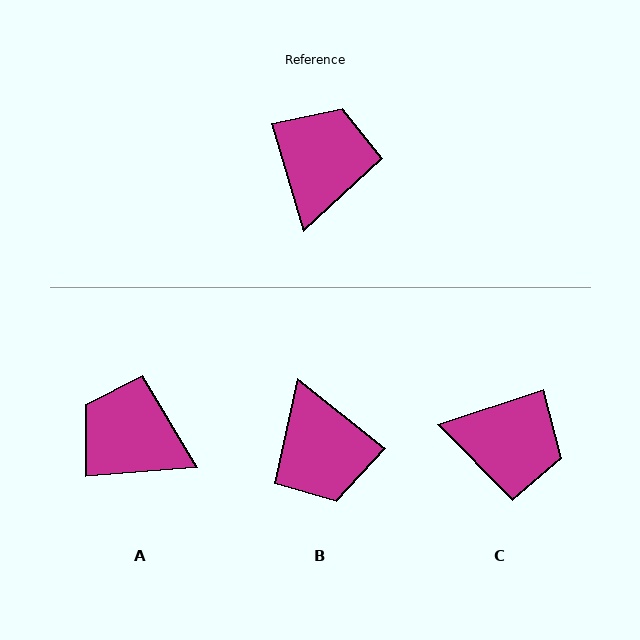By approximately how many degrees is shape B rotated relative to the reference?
Approximately 145 degrees clockwise.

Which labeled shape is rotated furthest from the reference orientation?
B, about 145 degrees away.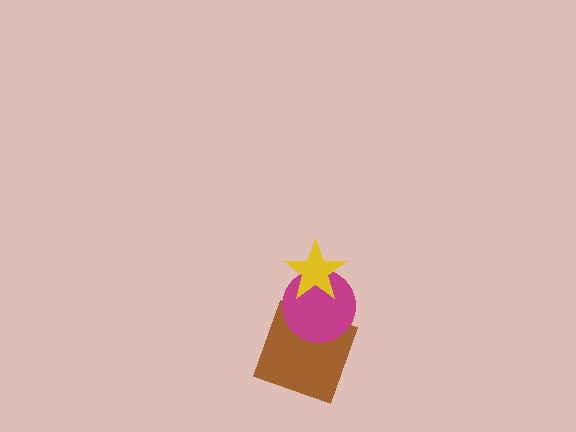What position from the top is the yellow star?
The yellow star is 1st from the top.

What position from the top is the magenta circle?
The magenta circle is 2nd from the top.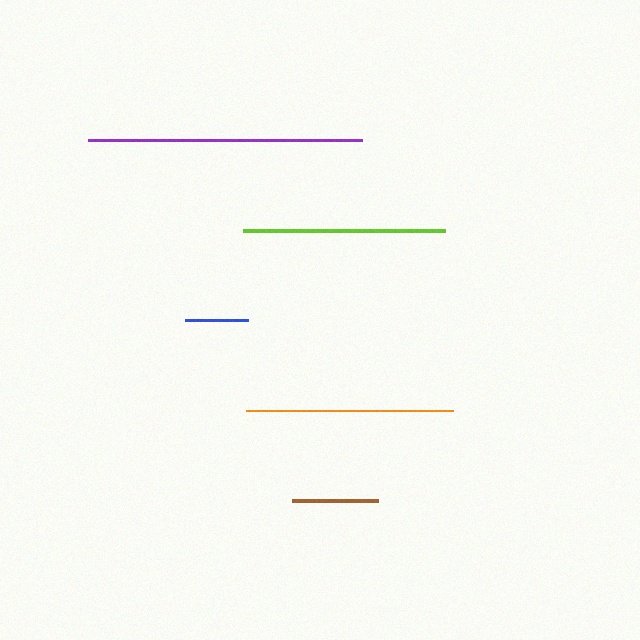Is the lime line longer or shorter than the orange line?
The orange line is longer than the lime line.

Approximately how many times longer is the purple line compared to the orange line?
The purple line is approximately 1.3 times the length of the orange line.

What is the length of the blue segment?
The blue segment is approximately 63 pixels long.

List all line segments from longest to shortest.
From longest to shortest: purple, orange, lime, brown, blue.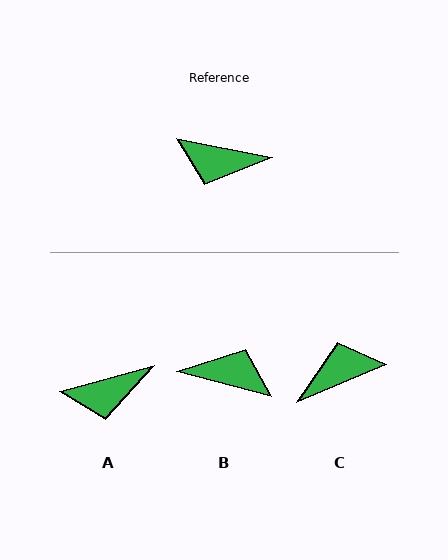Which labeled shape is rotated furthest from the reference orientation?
B, about 177 degrees away.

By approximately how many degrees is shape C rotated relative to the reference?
Approximately 146 degrees clockwise.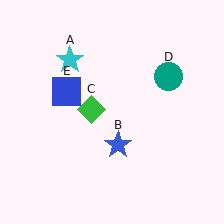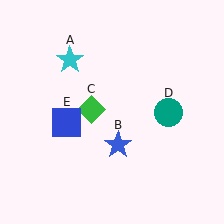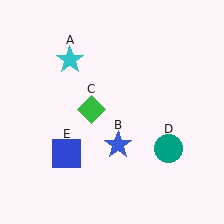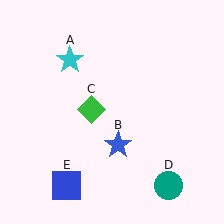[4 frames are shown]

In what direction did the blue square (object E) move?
The blue square (object E) moved down.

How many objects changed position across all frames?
2 objects changed position: teal circle (object D), blue square (object E).